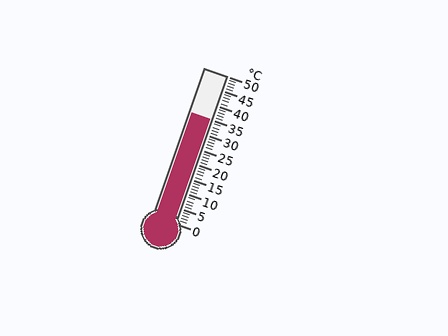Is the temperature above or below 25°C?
The temperature is above 25°C.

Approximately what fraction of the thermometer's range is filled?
The thermometer is filled to approximately 70% of its range.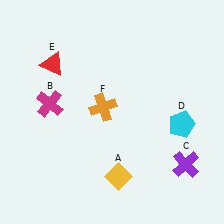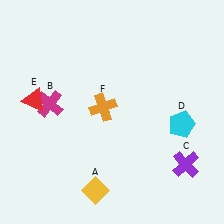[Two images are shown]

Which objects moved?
The objects that moved are: the yellow diamond (A), the red triangle (E).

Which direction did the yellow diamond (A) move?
The yellow diamond (A) moved left.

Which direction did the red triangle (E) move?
The red triangle (E) moved down.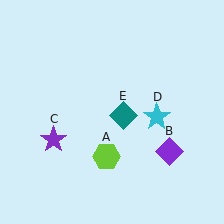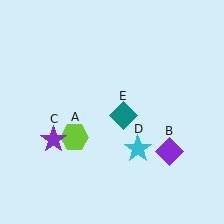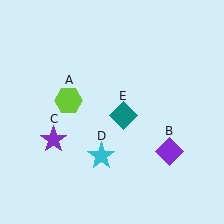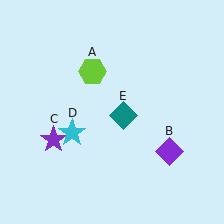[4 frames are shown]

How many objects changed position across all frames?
2 objects changed position: lime hexagon (object A), cyan star (object D).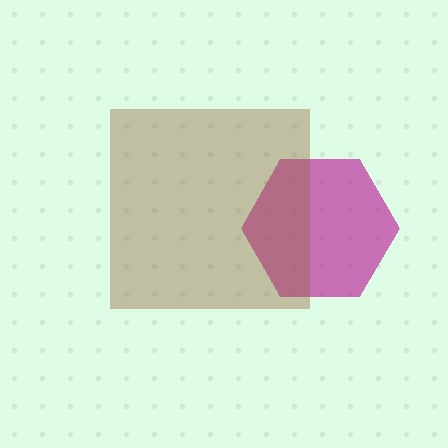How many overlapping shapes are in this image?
There are 2 overlapping shapes in the image.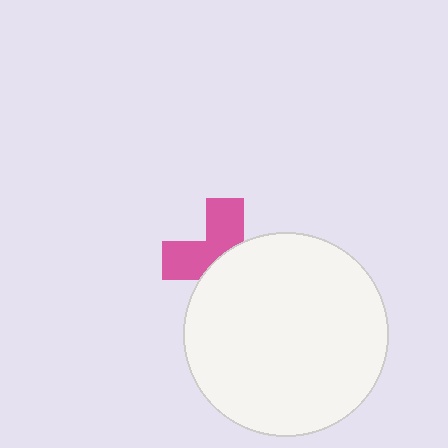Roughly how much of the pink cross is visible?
About half of it is visible (roughly 46%).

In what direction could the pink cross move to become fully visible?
The pink cross could move toward the upper-left. That would shift it out from behind the white circle entirely.